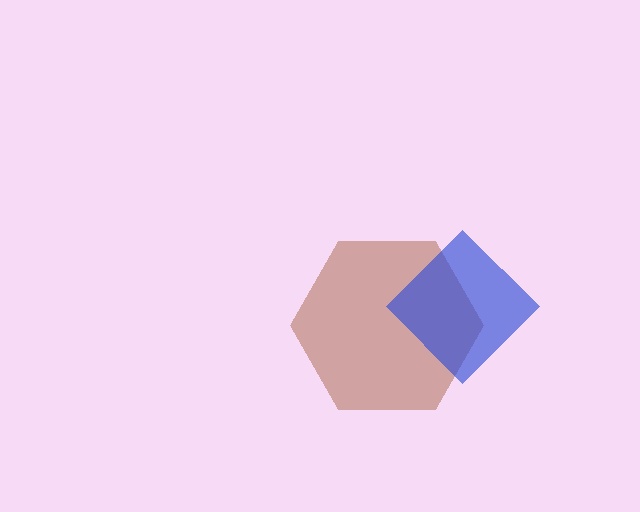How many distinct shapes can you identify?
There are 2 distinct shapes: a brown hexagon, a blue diamond.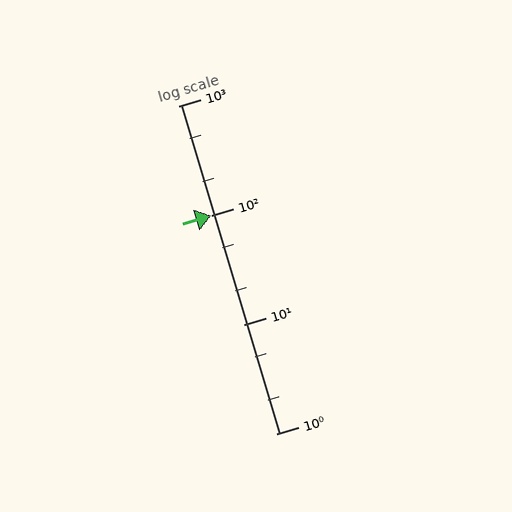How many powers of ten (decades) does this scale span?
The scale spans 3 decades, from 1 to 1000.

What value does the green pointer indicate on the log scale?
The pointer indicates approximately 100.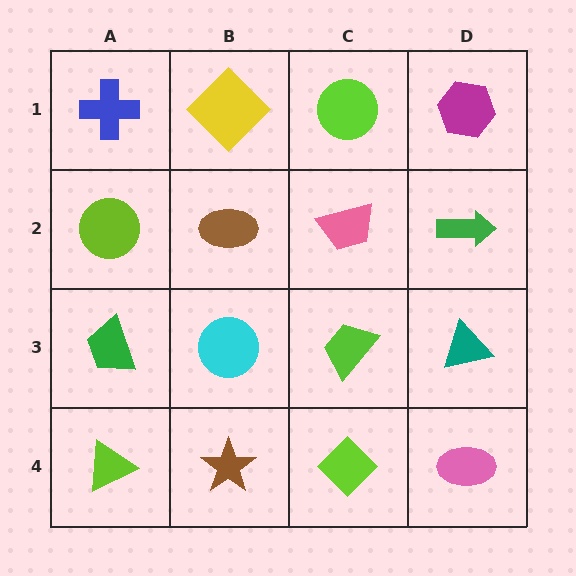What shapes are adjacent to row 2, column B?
A yellow diamond (row 1, column B), a cyan circle (row 3, column B), a lime circle (row 2, column A), a pink trapezoid (row 2, column C).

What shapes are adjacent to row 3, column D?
A green arrow (row 2, column D), a pink ellipse (row 4, column D), a lime trapezoid (row 3, column C).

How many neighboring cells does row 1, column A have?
2.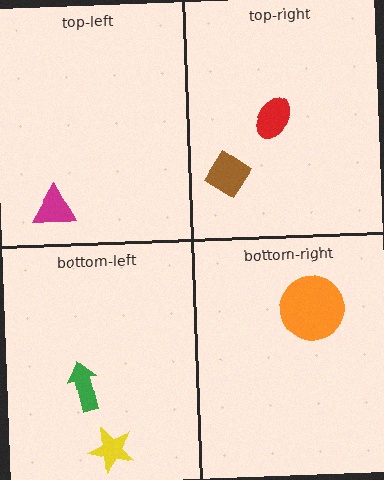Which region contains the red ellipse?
The top-right region.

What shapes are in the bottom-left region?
The yellow star, the green arrow.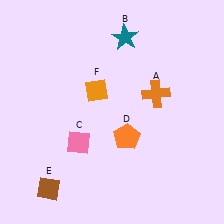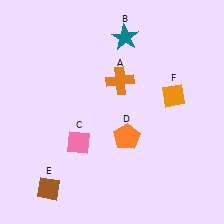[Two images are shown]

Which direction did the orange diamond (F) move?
The orange diamond (F) moved right.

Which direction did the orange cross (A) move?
The orange cross (A) moved left.